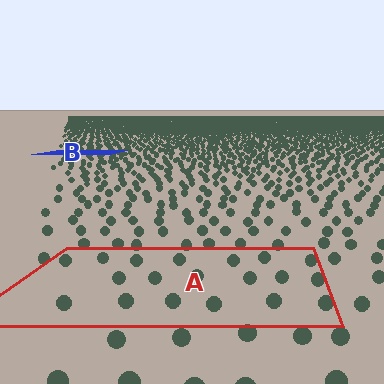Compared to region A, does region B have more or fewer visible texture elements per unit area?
Region B has more texture elements per unit area — they are packed more densely because it is farther away.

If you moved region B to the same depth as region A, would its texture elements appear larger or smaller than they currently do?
They would appear larger. At a closer depth, the same texture elements are projected at a bigger on-screen size.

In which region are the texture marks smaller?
The texture marks are smaller in region B, because it is farther away.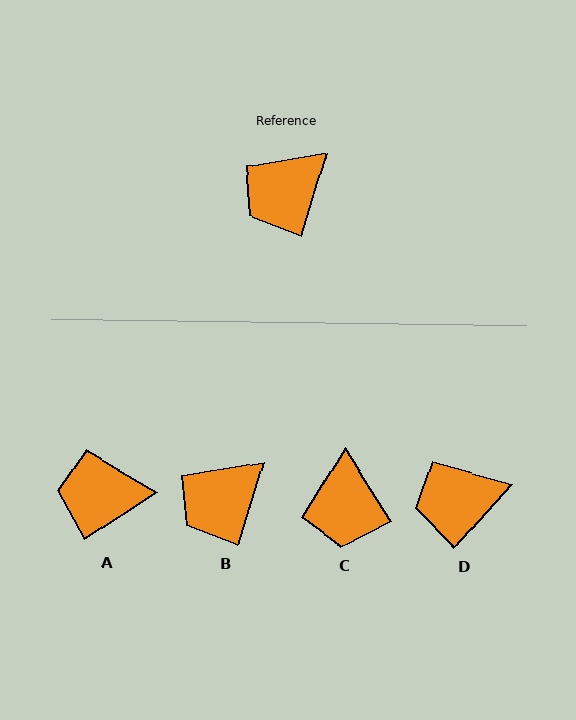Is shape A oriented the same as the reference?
No, it is off by about 40 degrees.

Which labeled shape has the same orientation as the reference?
B.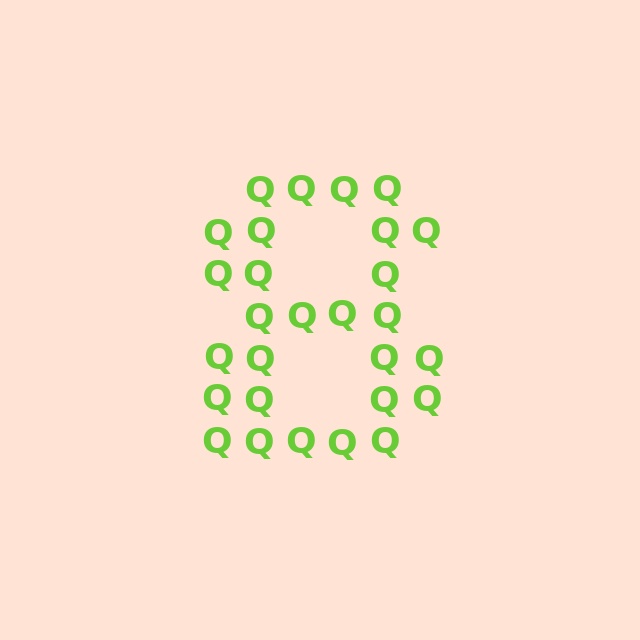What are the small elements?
The small elements are letter Q's.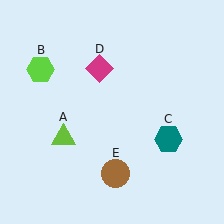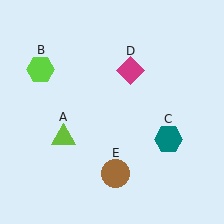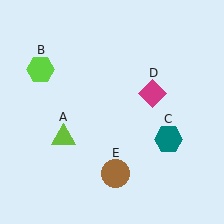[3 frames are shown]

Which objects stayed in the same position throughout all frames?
Lime triangle (object A) and lime hexagon (object B) and teal hexagon (object C) and brown circle (object E) remained stationary.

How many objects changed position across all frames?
1 object changed position: magenta diamond (object D).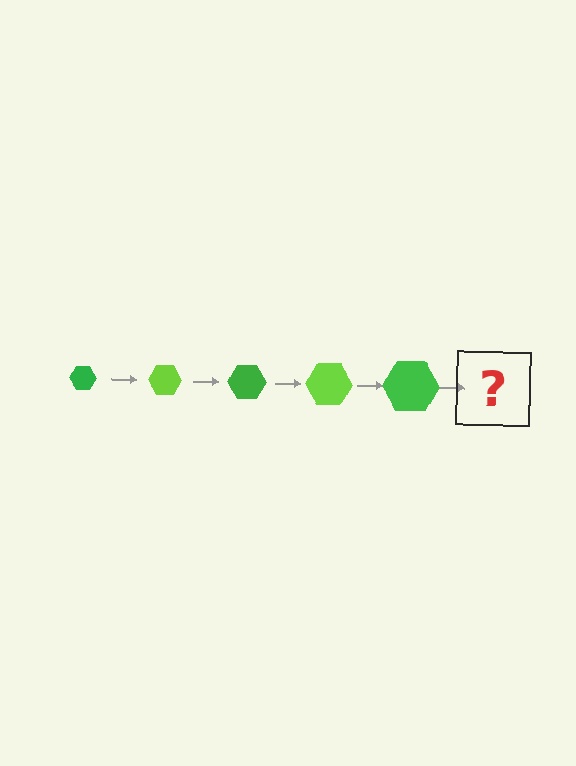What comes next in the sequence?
The next element should be a lime hexagon, larger than the previous one.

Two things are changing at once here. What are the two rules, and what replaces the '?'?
The two rules are that the hexagon grows larger each step and the color cycles through green and lime. The '?' should be a lime hexagon, larger than the previous one.